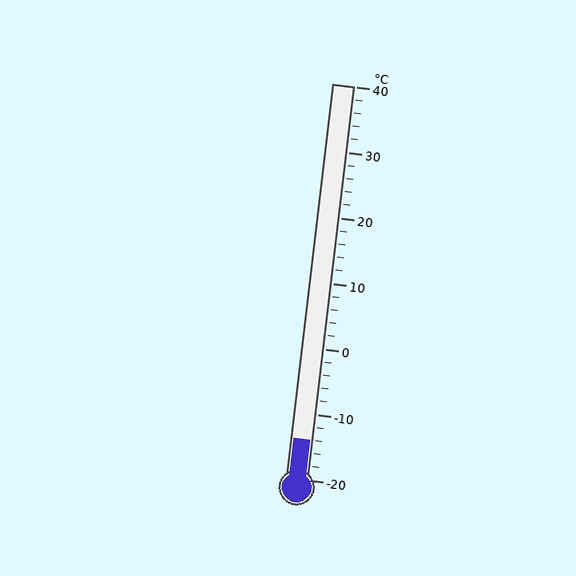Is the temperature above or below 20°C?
The temperature is below 20°C.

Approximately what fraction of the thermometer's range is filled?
The thermometer is filled to approximately 10% of its range.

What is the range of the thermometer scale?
The thermometer scale ranges from -20°C to 40°C.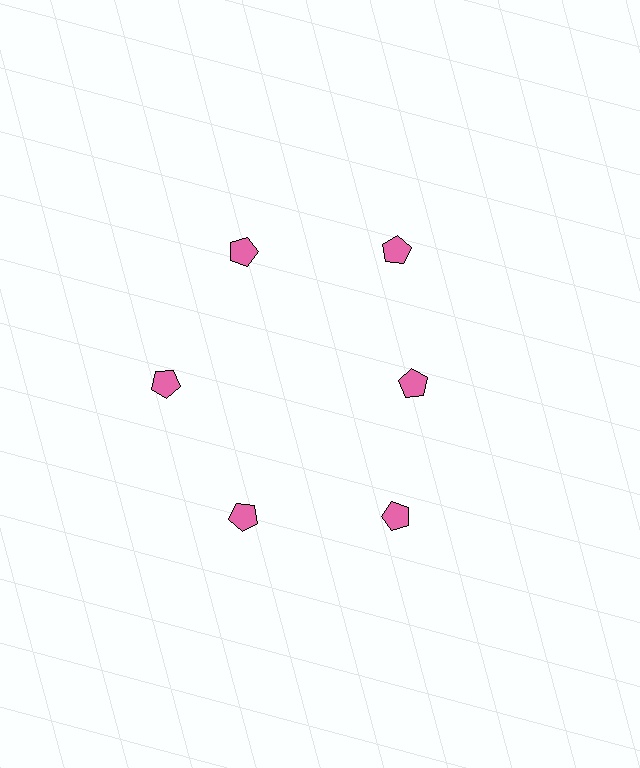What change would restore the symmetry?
The symmetry would be restored by moving it outward, back onto the ring so that all 6 pentagons sit at equal angles and equal distance from the center.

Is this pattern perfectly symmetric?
No. The 6 pink pentagons are arranged in a ring, but one element near the 3 o'clock position is pulled inward toward the center, breaking the 6-fold rotational symmetry.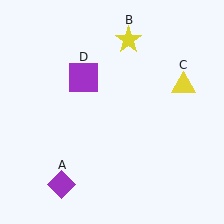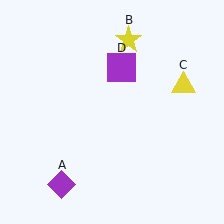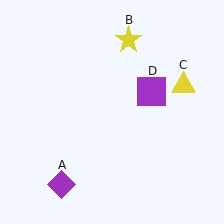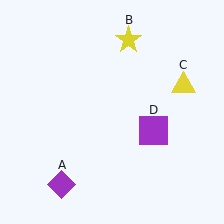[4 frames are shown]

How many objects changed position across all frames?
1 object changed position: purple square (object D).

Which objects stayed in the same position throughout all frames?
Purple diamond (object A) and yellow star (object B) and yellow triangle (object C) remained stationary.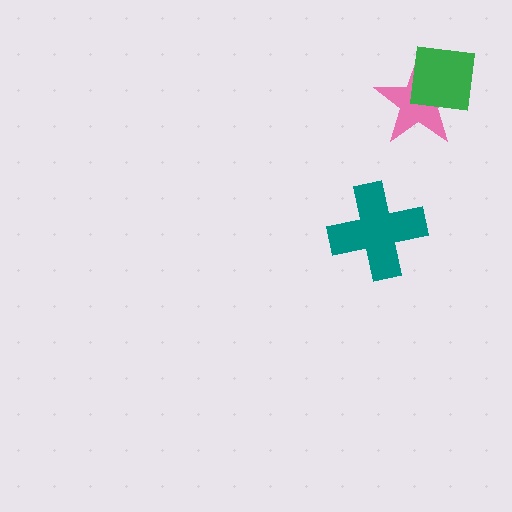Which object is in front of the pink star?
The green square is in front of the pink star.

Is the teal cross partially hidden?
No, no other shape covers it.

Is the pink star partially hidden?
Yes, it is partially covered by another shape.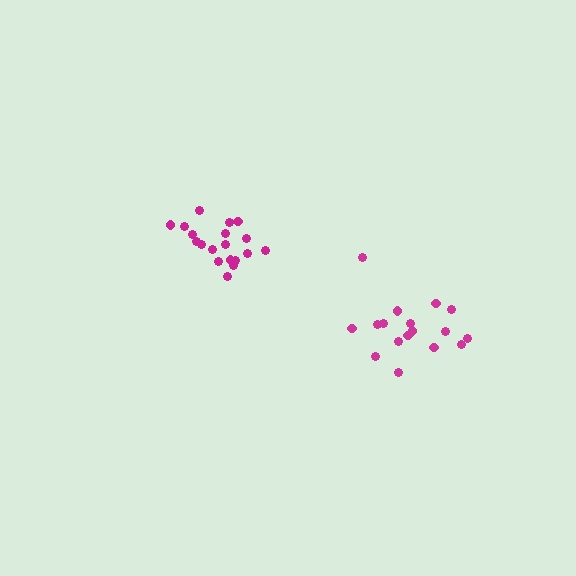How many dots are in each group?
Group 1: 17 dots, Group 2: 19 dots (36 total).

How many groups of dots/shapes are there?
There are 2 groups.